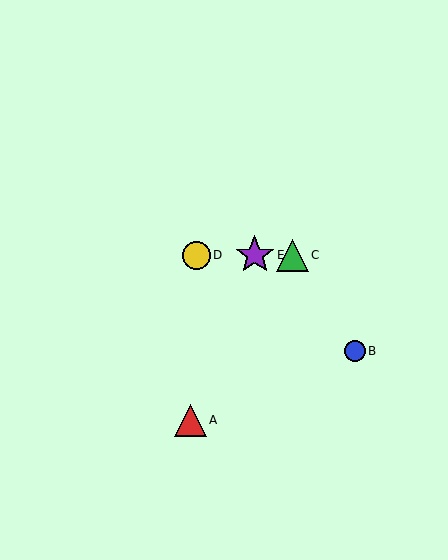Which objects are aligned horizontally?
Objects C, D, E are aligned horizontally.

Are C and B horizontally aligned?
No, C is at y≈255 and B is at y≈351.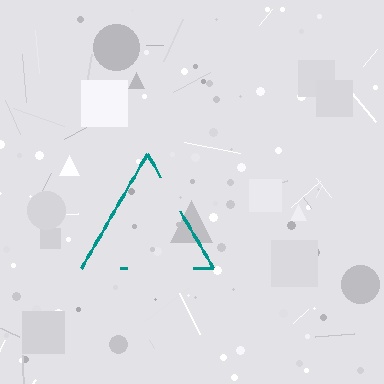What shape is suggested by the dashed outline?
The dashed outline suggests a triangle.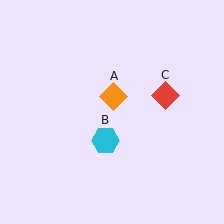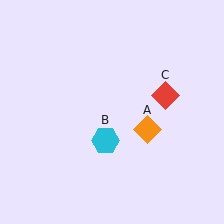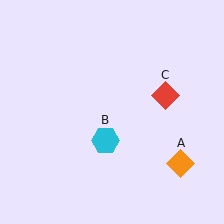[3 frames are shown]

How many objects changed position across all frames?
1 object changed position: orange diamond (object A).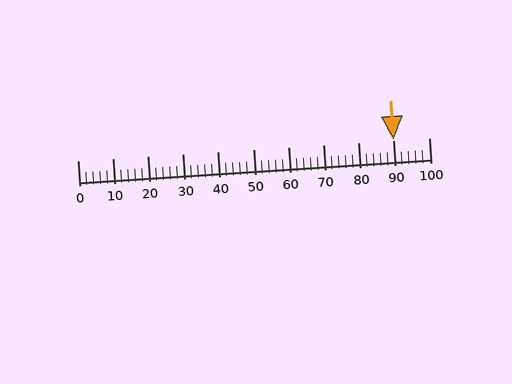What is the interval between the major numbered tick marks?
The major tick marks are spaced 10 units apart.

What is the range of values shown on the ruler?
The ruler shows values from 0 to 100.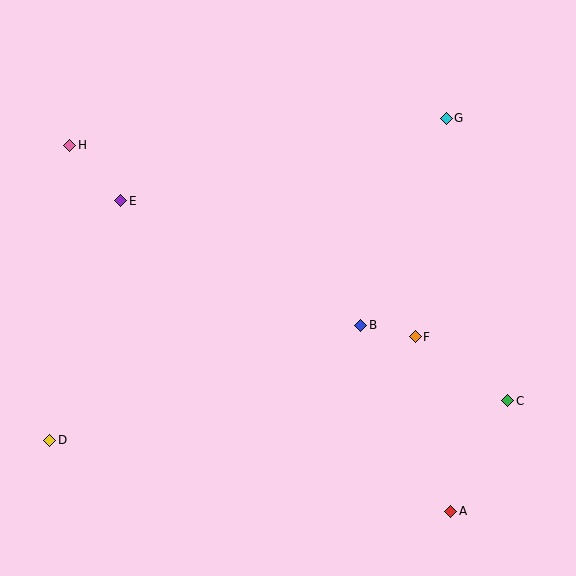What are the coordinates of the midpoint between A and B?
The midpoint between A and B is at (406, 418).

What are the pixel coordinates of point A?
Point A is at (451, 511).